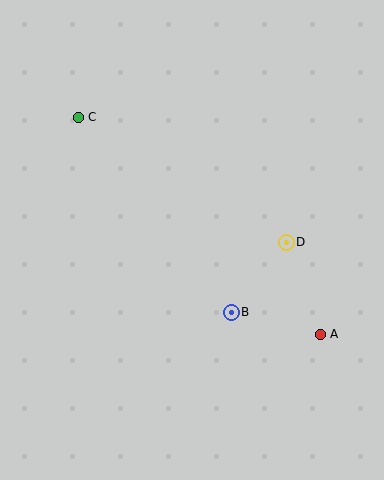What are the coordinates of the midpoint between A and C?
The midpoint between A and C is at (199, 226).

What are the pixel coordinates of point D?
Point D is at (286, 242).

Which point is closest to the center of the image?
Point B at (231, 312) is closest to the center.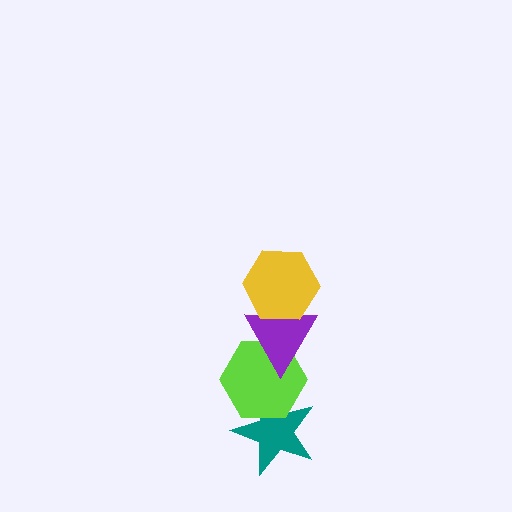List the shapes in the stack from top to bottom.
From top to bottom: the yellow hexagon, the purple triangle, the lime hexagon, the teal star.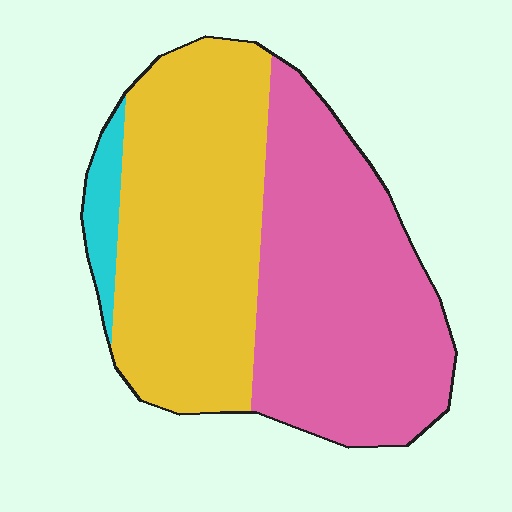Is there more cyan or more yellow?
Yellow.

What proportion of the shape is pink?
Pink takes up about one half (1/2) of the shape.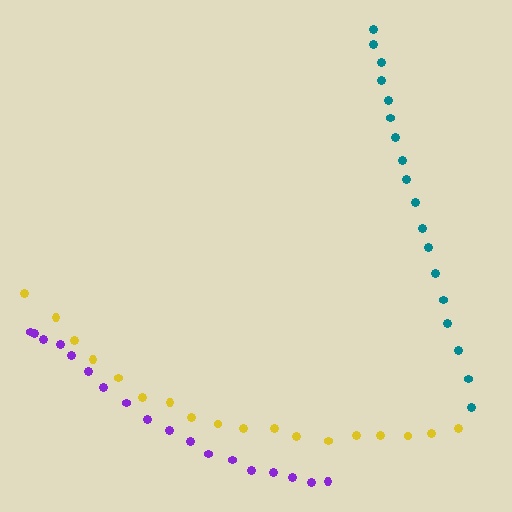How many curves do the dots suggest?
There are 3 distinct paths.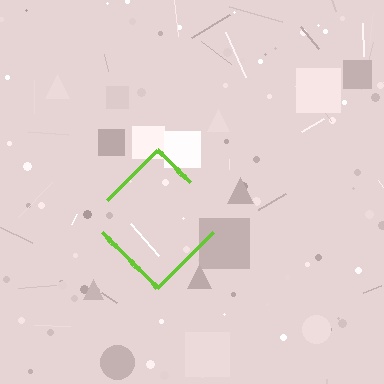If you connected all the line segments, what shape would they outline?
They would outline a diamond.